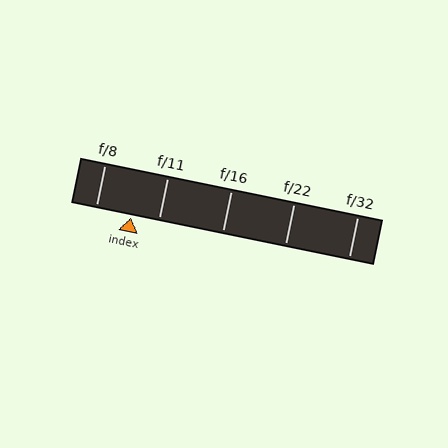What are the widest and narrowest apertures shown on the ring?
The widest aperture shown is f/8 and the narrowest is f/32.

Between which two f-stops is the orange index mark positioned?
The index mark is between f/8 and f/11.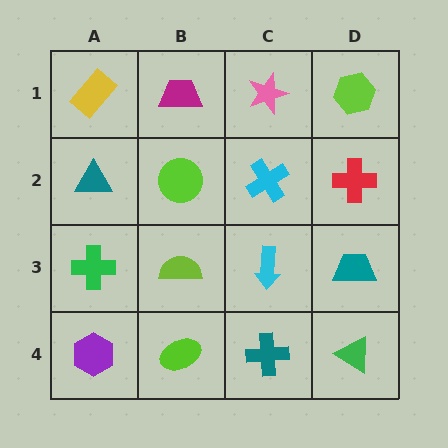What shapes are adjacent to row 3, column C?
A cyan cross (row 2, column C), a teal cross (row 4, column C), a lime semicircle (row 3, column B), a teal trapezoid (row 3, column D).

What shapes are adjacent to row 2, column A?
A yellow rectangle (row 1, column A), a green cross (row 3, column A), a lime circle (row 2, column B).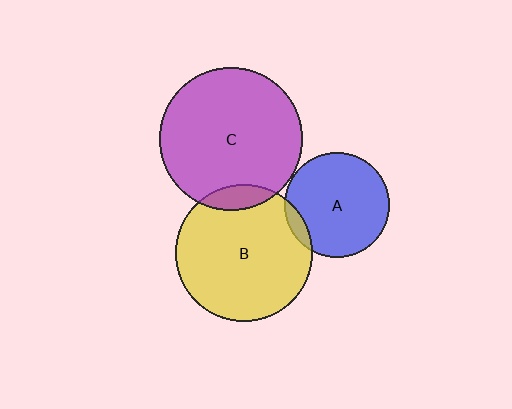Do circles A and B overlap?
Yes.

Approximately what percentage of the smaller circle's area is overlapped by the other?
Approximately 10%.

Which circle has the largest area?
Circle C (purple).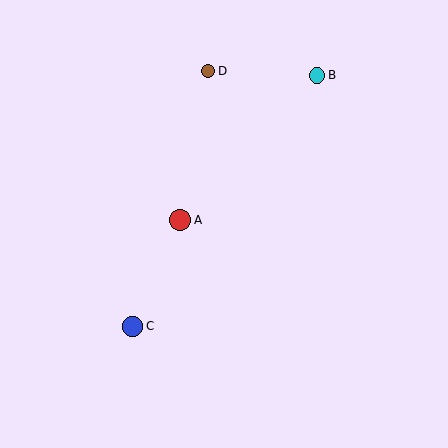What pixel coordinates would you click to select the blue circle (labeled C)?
Click at (132, 326) to select the blue circle C.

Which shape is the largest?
The red circle (labeled A) is the largest.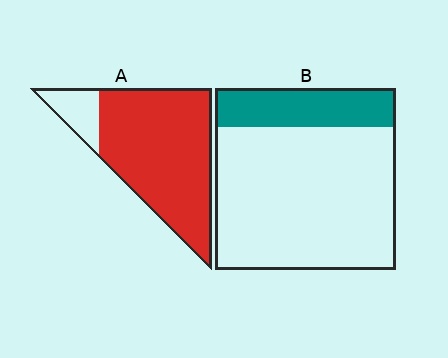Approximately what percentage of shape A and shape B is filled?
A is approximately 85% and B is approximately 20%.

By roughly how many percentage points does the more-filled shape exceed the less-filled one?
By roughly 65 percentage points (A over B).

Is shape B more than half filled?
No.